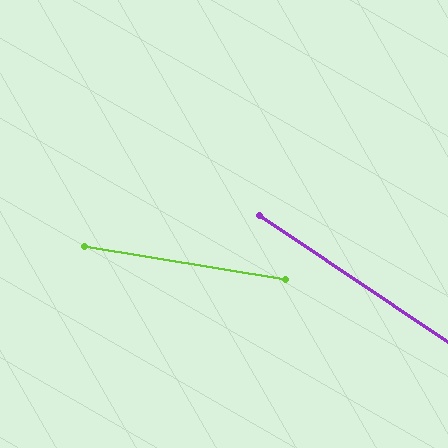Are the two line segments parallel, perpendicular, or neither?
Neither parallel nor perpendicular — they differ by about 25°.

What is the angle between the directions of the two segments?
Approximately 25 degrees.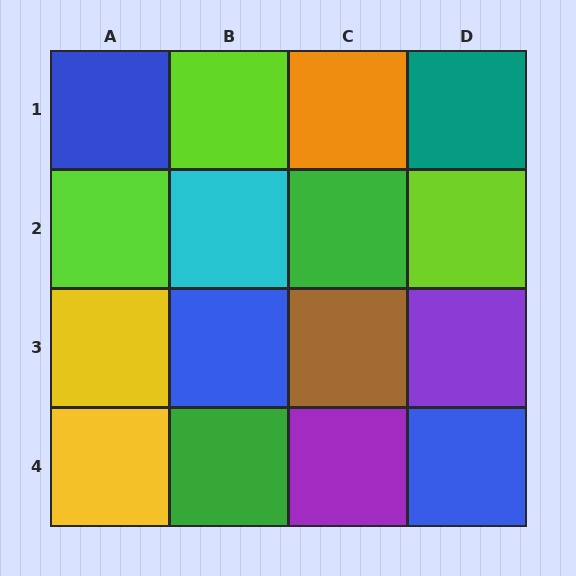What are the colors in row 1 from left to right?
Blue, lime, orange, teal.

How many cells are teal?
1 cell is teal.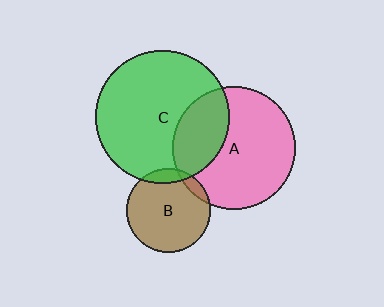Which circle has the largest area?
Circle C (green).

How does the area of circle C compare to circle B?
Approximately 2.5 times.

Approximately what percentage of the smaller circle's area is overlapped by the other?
Approximately 10%.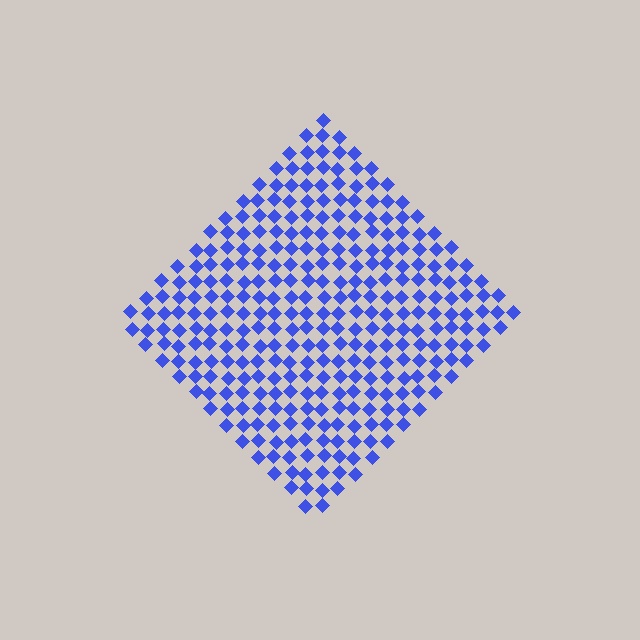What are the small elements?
The small elements are diamonds.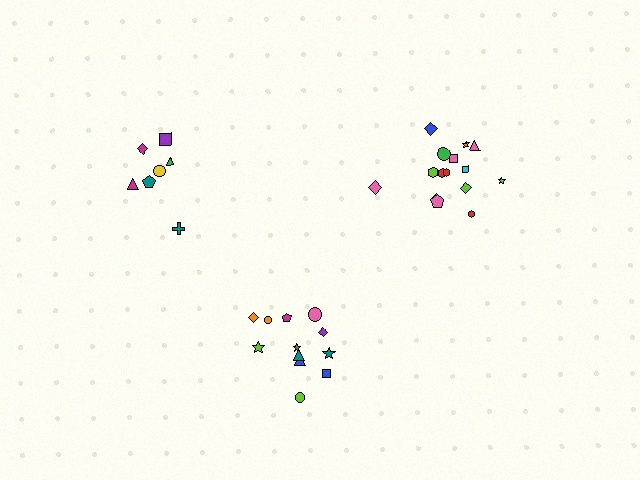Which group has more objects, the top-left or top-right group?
The top-right group.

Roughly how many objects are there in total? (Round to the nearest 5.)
Roughly 35 objects in total.